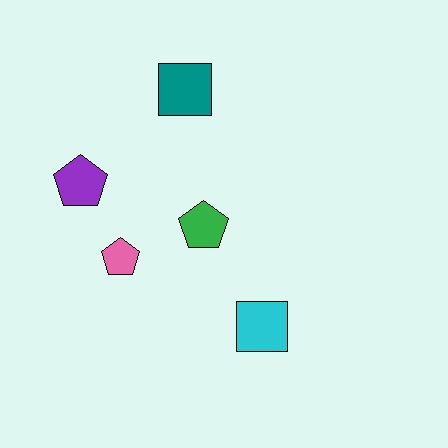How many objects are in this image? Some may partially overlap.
There are 5 objects.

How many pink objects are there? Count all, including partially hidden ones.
There is 1 pink object.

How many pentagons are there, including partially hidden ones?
There are 3 pentagons.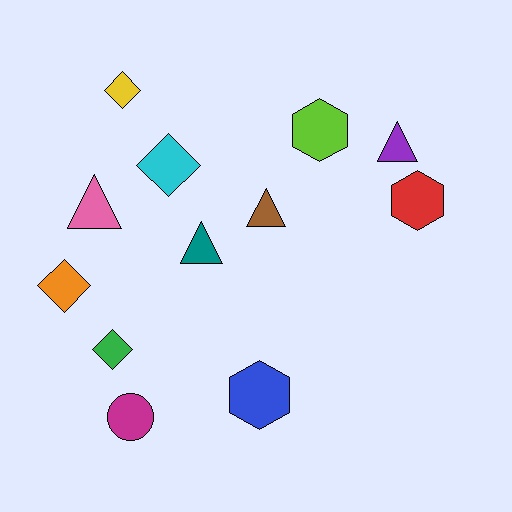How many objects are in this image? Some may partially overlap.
There are 12 objects.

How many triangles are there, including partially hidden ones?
There are 4 triangles.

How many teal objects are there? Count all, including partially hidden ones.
There is 1 teal object.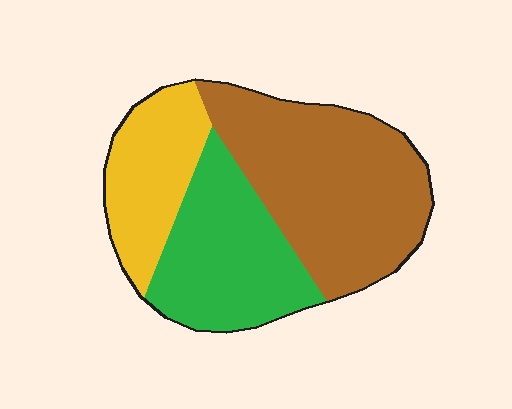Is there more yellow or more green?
Green.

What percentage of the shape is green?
Green takes up between a sixth and a third of the shape.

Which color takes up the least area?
Yellow, at roughly 20%.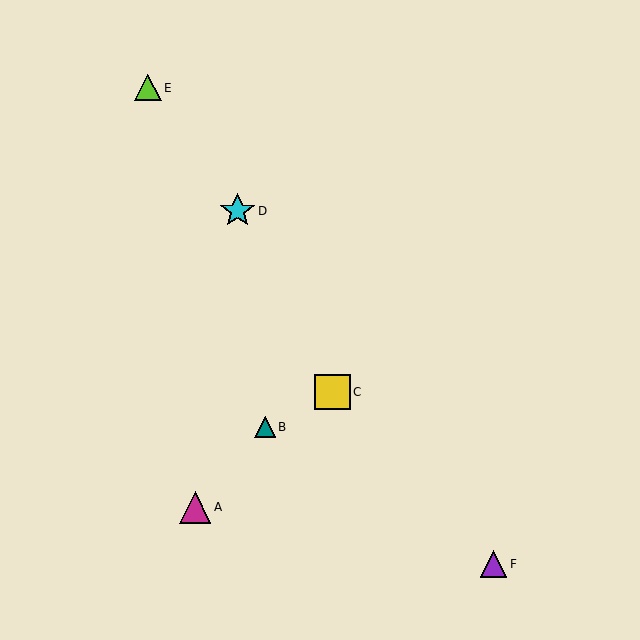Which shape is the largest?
The yellow square (labeled C) is the largest.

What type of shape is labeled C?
Shape C is a yellow square.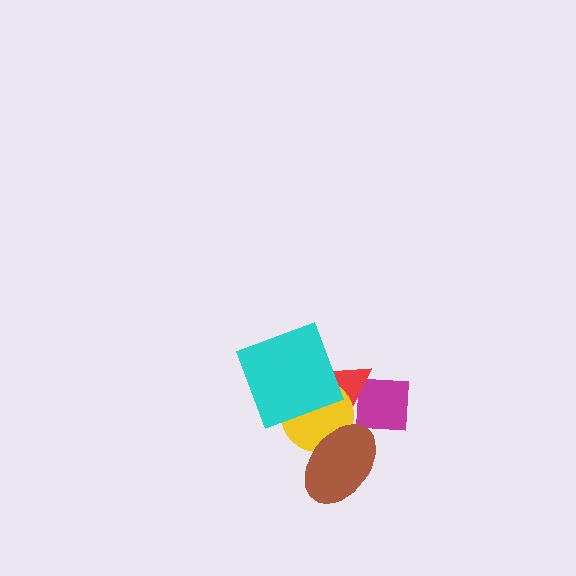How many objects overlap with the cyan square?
2 objects overlap with the cyan square.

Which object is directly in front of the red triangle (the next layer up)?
The yellow circle is directly in front of the red triangle.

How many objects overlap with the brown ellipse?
2 objects overlap with the brown ellipse.